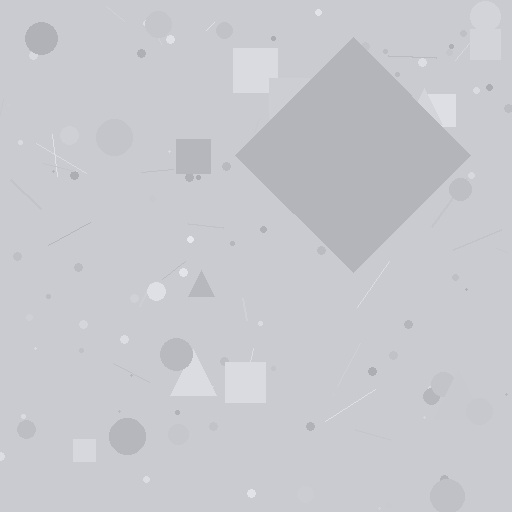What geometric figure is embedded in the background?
A diamond is embedded in the background.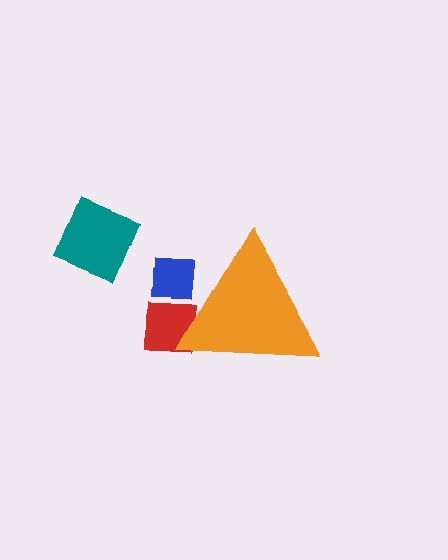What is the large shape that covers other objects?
An orange triangle.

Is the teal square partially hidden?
No, the teal square is fully visible.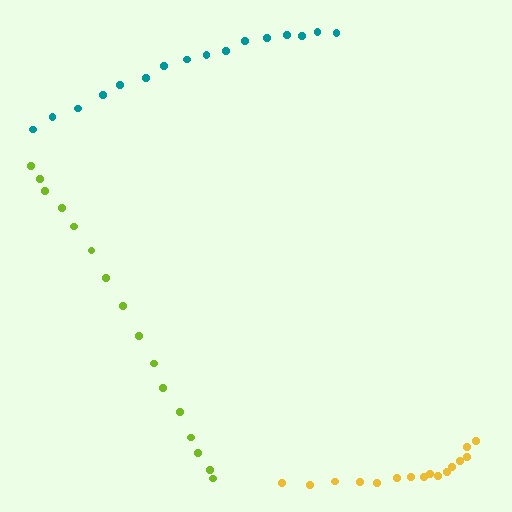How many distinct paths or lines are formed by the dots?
There are 3 distinct paths.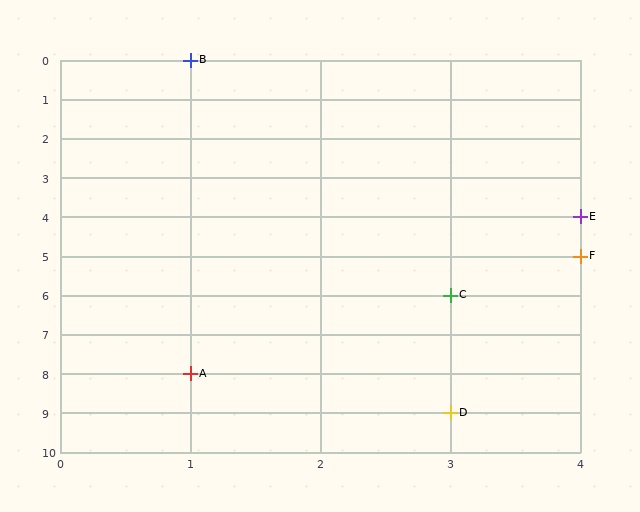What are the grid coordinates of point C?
Point C is at grid coordinates (3, 6).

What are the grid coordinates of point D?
Point D is at grid coordinates (3, 9).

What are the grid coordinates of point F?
Point F is at grid coordinates (4, 5).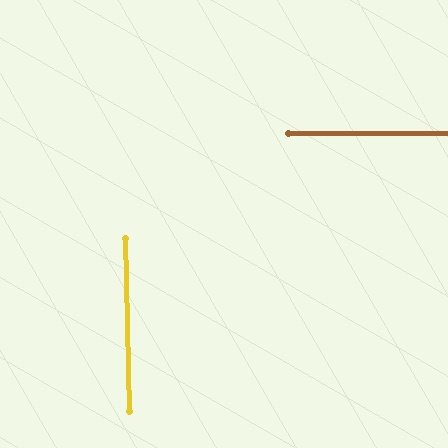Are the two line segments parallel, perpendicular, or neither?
Perpendicular — they meet at approximately 89°.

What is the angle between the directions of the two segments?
Approximately 89 degrees.